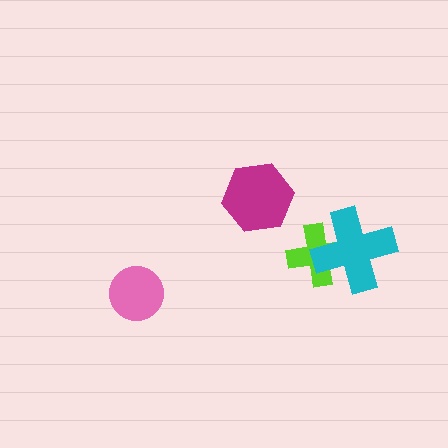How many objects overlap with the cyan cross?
1 object overlaps with the cyan cross.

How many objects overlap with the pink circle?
0 objects overlap with the pink circle.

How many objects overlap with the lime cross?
1 object overlaps with the lime cross.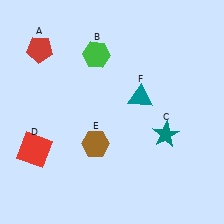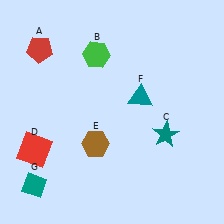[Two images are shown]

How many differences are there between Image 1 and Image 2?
There is 1 difference between the two images.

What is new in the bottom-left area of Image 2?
A teal diamond (G) was added in the bottom-left area of Image 2.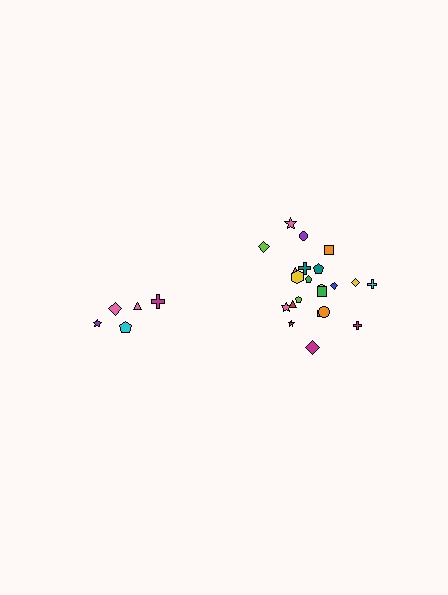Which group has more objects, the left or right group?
The right group.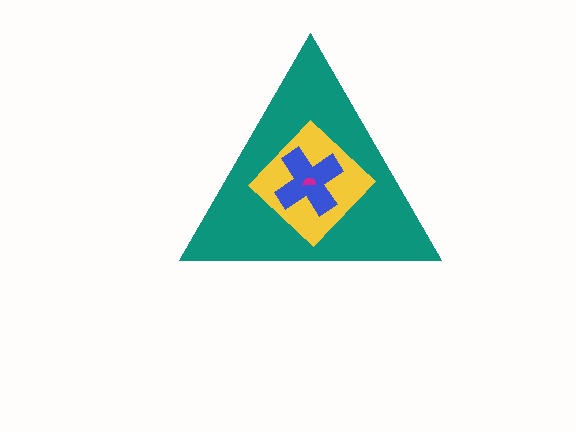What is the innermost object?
The magenta semicircle.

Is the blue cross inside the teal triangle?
Yes.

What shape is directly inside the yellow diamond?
The blue cross.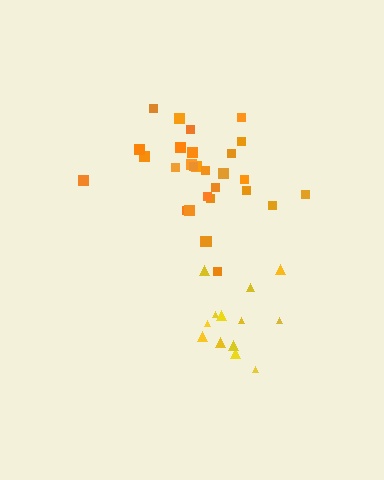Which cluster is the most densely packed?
Orange.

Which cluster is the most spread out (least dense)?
Yellow.